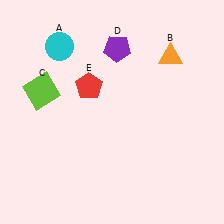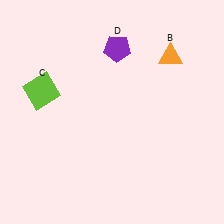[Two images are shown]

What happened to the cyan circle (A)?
The cyan circle (A) was removed in Image 2. It was in the top-left area of Image 1.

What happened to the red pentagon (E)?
The red pentagon (E) was removed in Image 2. It was in the top-left area of Image 1.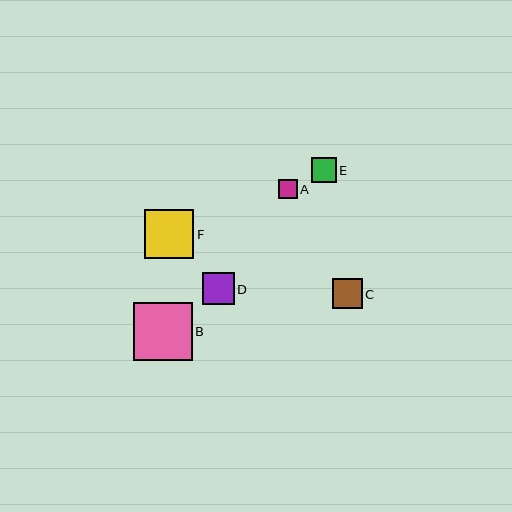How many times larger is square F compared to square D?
Square F is approximately 1.6 times the size of square D.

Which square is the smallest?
Square A is the smallest with a size of approximately 19 pixels.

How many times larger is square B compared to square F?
Square B is approximately 1.2 times the size of square F.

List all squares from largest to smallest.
From largest to smallest: B, F, D, C, E, A.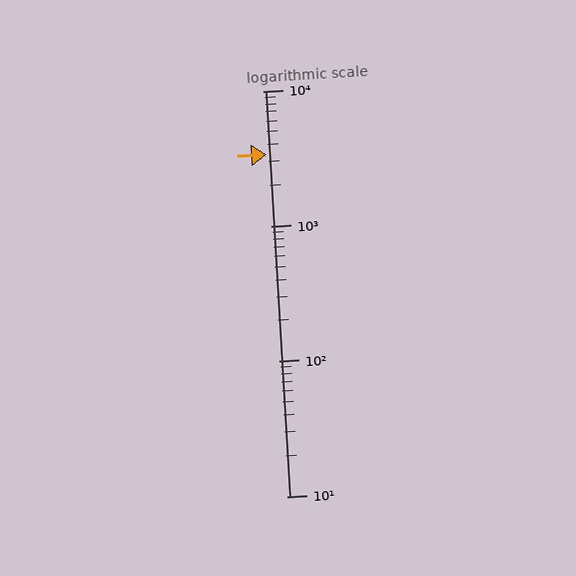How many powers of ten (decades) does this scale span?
The scale spans 3 decades, from 10 to 10000.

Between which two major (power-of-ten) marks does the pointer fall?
The pointer is between 1000 and 10000.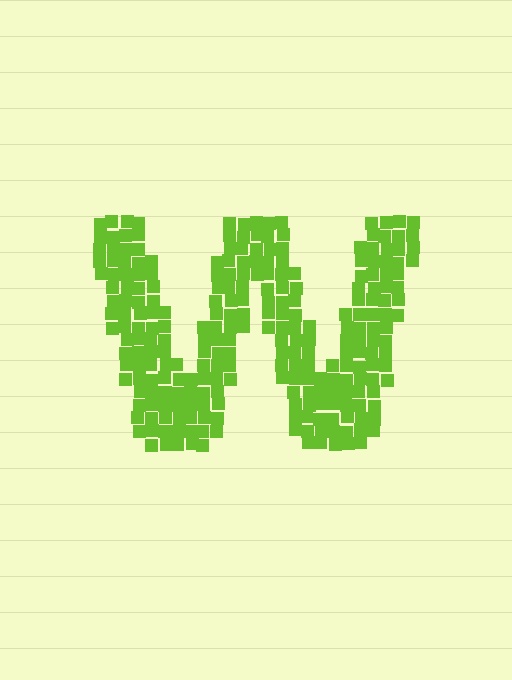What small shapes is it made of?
It is made of small squares.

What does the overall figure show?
The overall figure shows the letter W.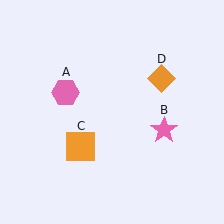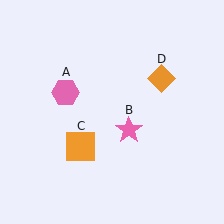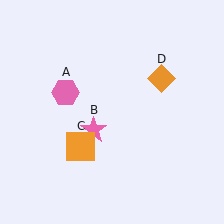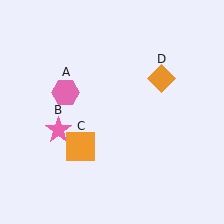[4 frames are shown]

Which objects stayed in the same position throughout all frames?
Pink hexagon (object A) and orange square (object C) and orange diamond (object D) remained stationary.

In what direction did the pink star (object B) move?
The pink star (object B) moved left.